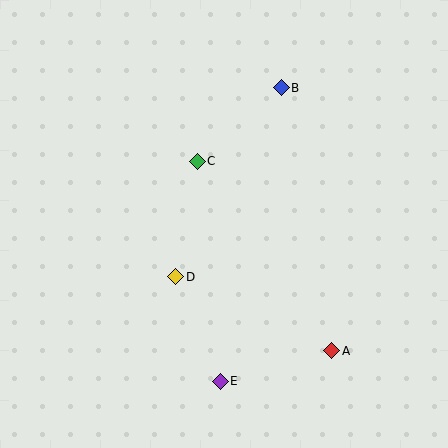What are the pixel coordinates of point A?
Point A is at (332, 351).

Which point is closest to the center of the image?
Point C at (197, 161) is closest to the center.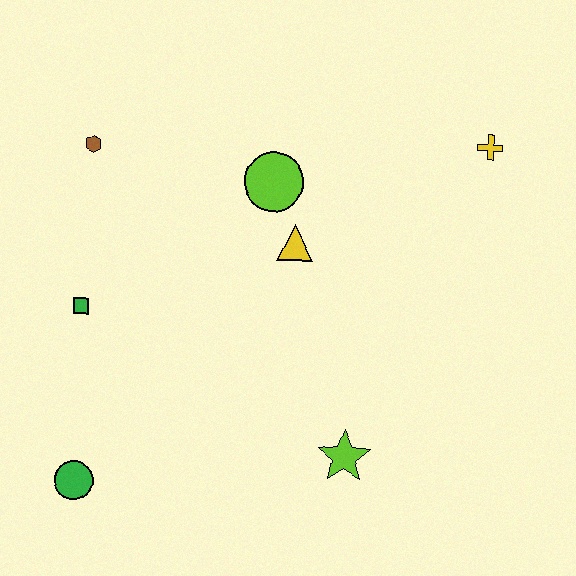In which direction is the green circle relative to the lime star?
The green circle is to the left of the lime star.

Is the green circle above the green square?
No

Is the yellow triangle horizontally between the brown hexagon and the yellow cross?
Yes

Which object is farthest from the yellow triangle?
The green circle is farthest from the yellow triangle.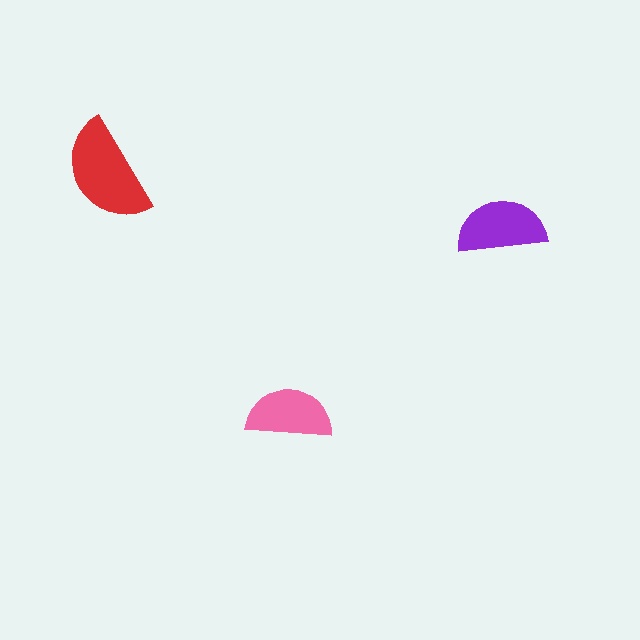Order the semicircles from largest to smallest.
the red one, the purple one, the pink one.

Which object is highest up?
The red semicircle is topmost.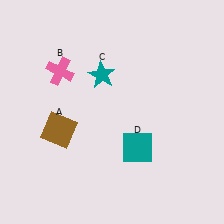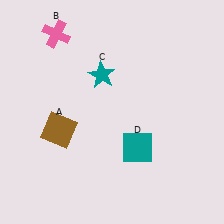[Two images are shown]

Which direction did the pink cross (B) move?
The pink cross (B) moved up.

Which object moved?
The pink cross (B) moved up.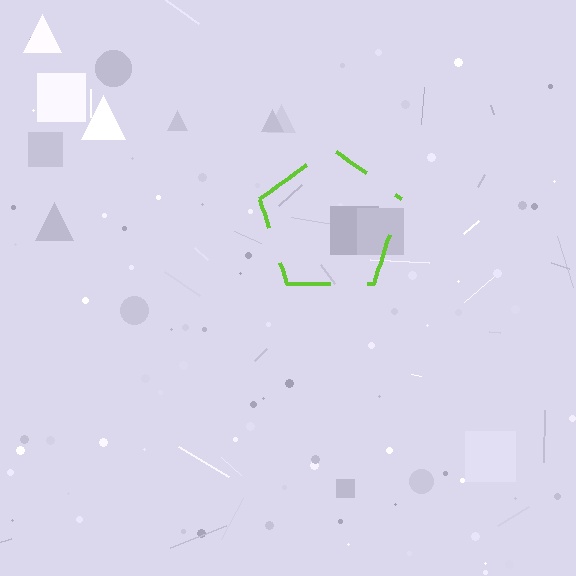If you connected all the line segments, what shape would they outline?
They would outline a pentagon.